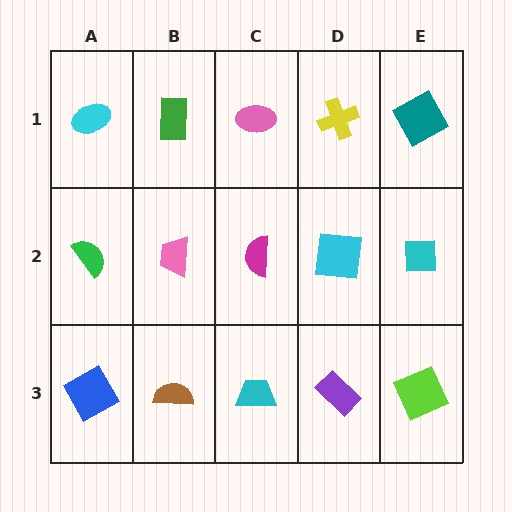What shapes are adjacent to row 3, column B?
A pink trapezoid (row 2, column B), a blue square (row 3, column A), a cyan trapezoid (row 3, column C).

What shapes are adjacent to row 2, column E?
A teal square (row 1, column E), a lime square (row 3, column E), a cyan square (row 2, column D).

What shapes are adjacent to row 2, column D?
A yellow cross (row 1, column D), a purple rectangle (row 3, column D), a magenta semicircle (row 2, column C), a cyan square (row 2, column E).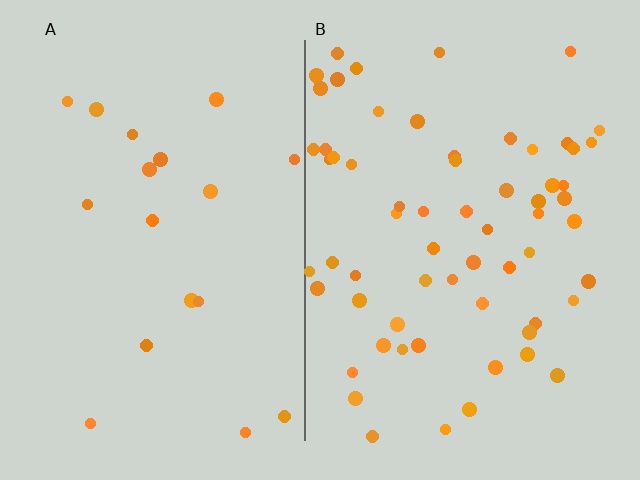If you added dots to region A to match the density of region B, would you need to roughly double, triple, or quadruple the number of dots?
Approximately quadruple.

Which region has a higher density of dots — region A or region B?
B (the right).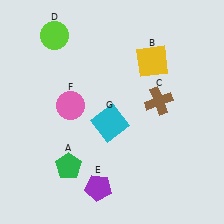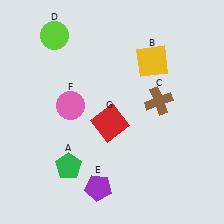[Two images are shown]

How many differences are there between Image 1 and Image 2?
There is 1 difference between the two images.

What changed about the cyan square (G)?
In Image 1, G is cyan. In Image 2, it changed to red.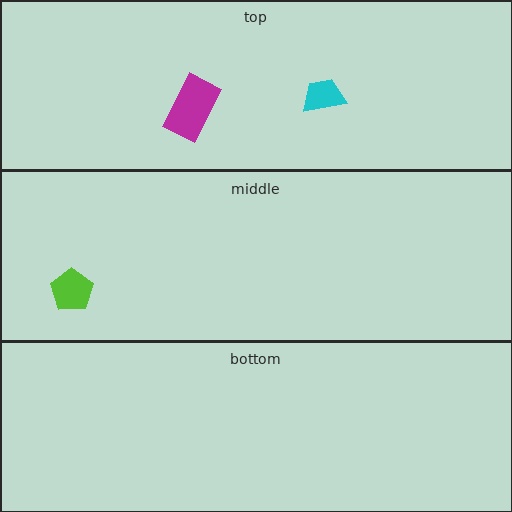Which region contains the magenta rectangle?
The top region.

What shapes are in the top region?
The cyan trapezoid, the magenta rectangle.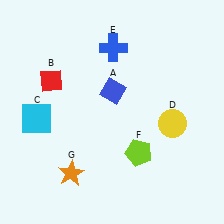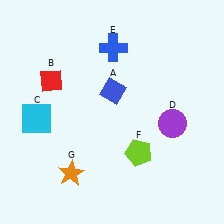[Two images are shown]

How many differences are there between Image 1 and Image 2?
There is 1 difference between the two images.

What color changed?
The circle (D) changed from yellow in Image 1 to purple in Image 2.